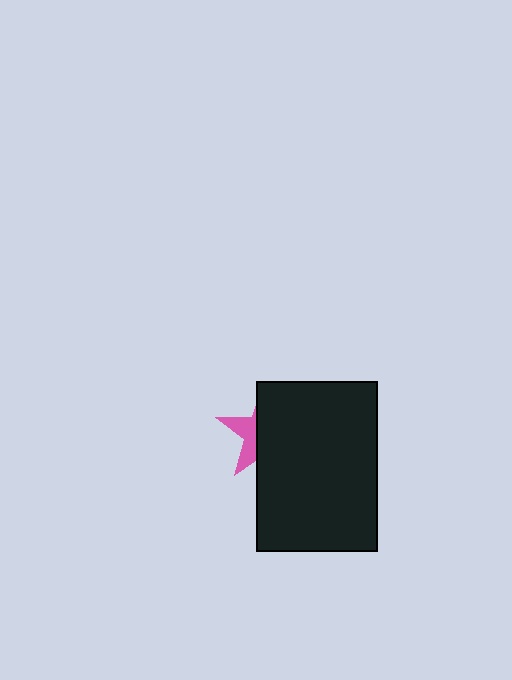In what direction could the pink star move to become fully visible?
The pink star could move left. That would shift it out from behind the black rectangle entirely.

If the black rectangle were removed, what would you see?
You would see the complete pink star.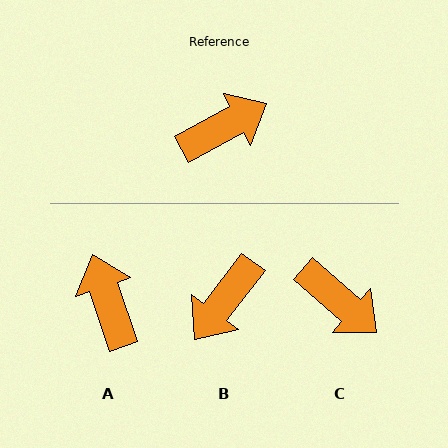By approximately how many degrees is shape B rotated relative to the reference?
Approximately 155 degrees clockwise.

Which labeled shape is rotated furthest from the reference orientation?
B, about 155 degrees away.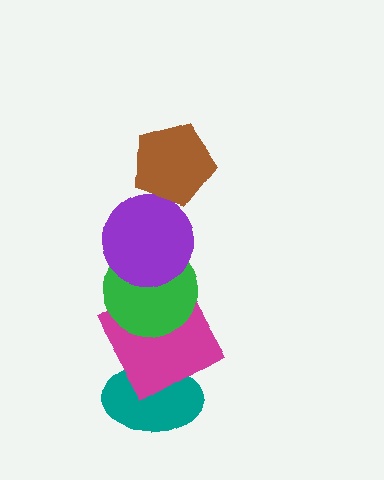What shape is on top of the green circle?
The purple circle is on top of the green circle.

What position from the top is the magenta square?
The magenta square is 4th from the top.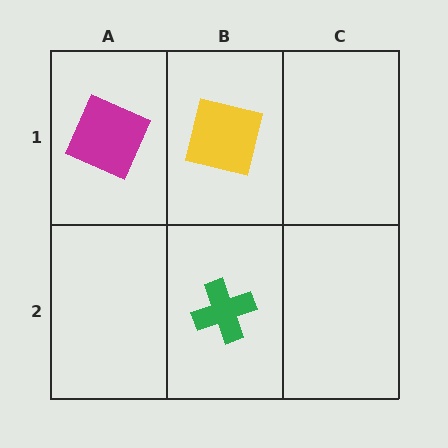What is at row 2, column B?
A green cross.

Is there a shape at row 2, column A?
No, that cell is empty.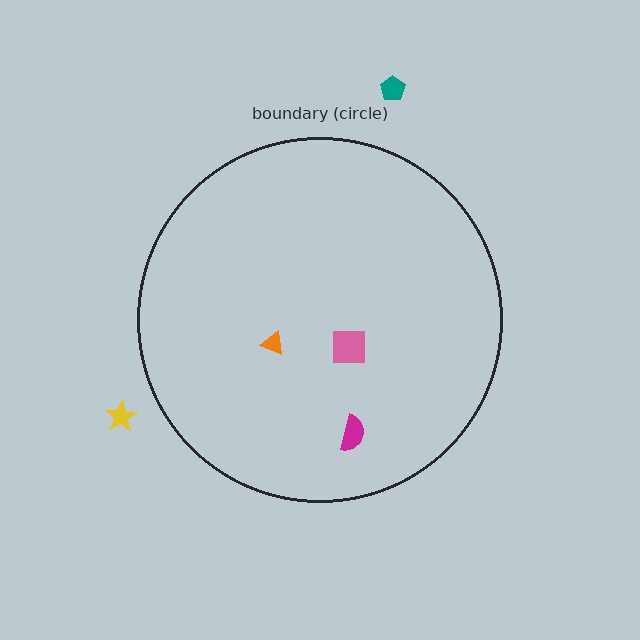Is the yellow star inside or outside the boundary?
Outside.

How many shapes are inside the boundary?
3 inside, 2 outside.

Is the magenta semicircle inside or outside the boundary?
Inside.